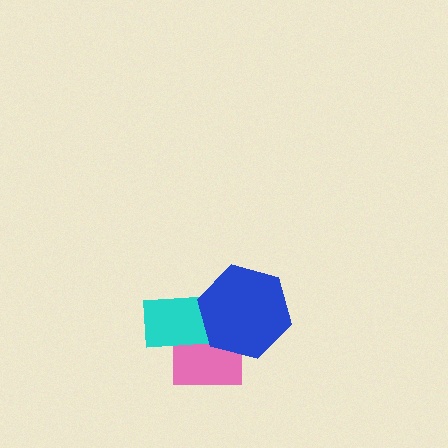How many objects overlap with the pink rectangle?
3 objects overlap with the pink rectangle.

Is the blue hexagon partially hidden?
No, no other shape covers it.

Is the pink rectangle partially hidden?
Yes, it is partially covered by another shape.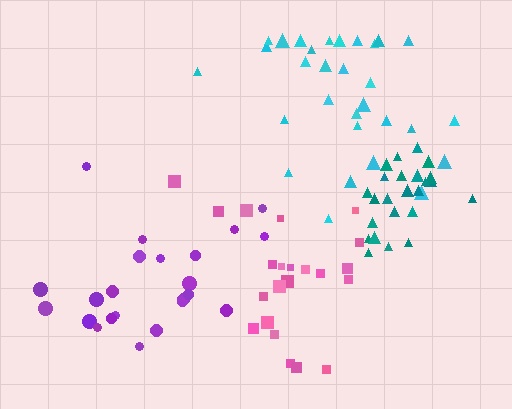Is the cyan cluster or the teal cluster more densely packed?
Teal.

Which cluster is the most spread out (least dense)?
Cyan.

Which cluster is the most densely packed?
Teal.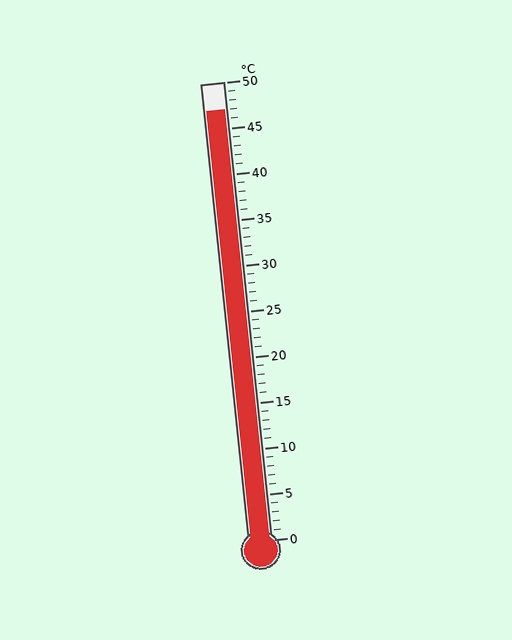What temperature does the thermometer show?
The thermometer shows approximately 47°C.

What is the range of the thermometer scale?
The thermometer scale ranges from 0°C to 50°C.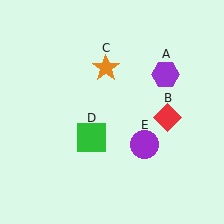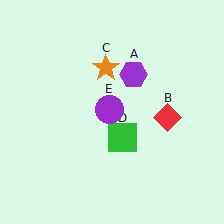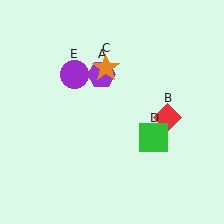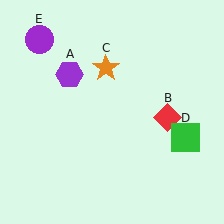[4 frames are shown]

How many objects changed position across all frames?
3 objects changed position: purple hexagon (object A), green square (object D), purple circle (object E).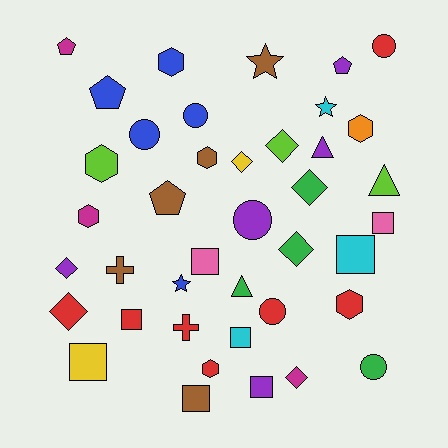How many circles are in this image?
There are 6 circles.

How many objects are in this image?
There are 40 objects.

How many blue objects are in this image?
There are 5 blue objects.